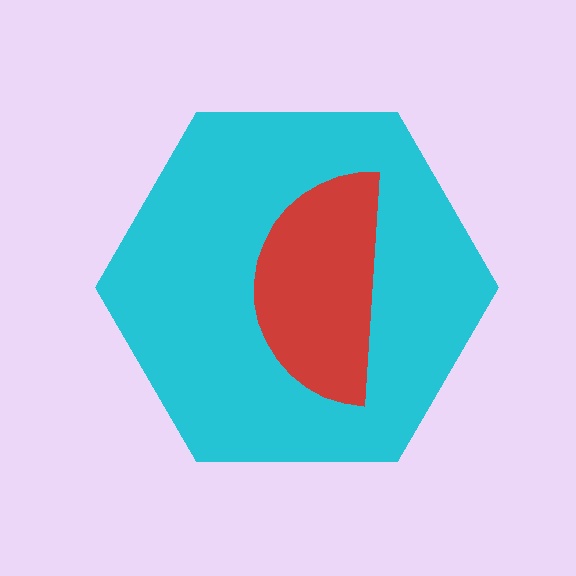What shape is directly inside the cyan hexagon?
The red semicircle.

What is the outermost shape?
The cyan hexagon.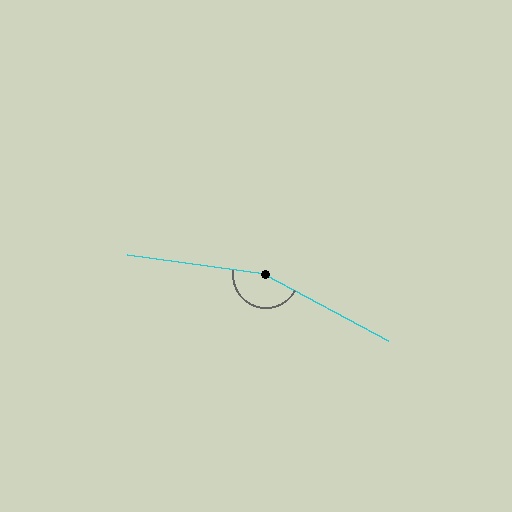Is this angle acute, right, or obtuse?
It is obtuse.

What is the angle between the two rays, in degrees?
Approximately 159 degrees.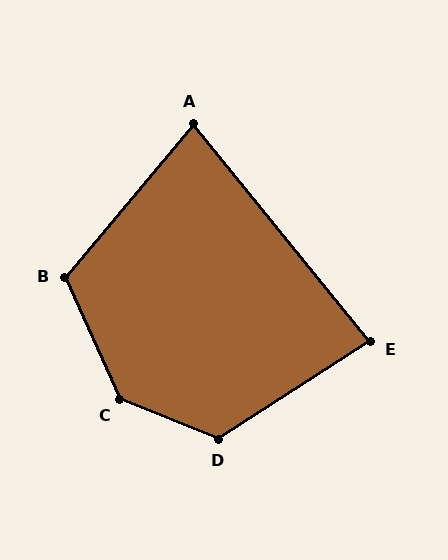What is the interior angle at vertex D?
Approximately 126 degrees (obtuse).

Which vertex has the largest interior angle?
C, at approximately 136 degrees.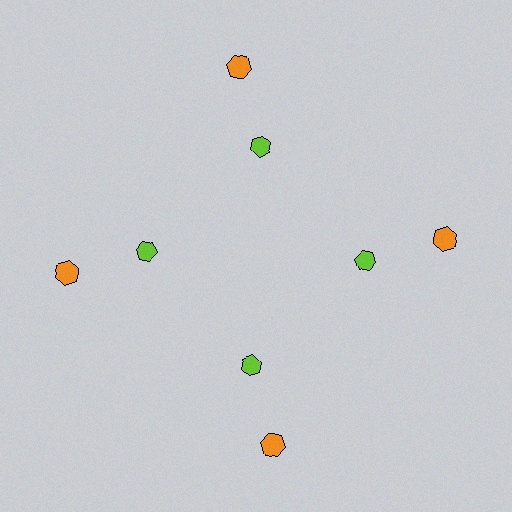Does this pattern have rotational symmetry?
Yes, this pattern has 4-fold rotational symmetry. It looks the same after rotating 90 degrees around the center.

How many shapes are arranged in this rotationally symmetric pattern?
There are 8 shapes, arranged in 4 groups of 2.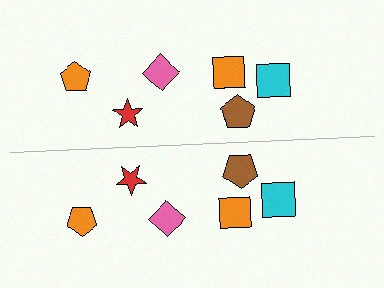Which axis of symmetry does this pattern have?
The pattern has a horizontal axis of symmetry running through the center of the image.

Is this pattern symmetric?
Yes, this pattern has bilateral (reflection) symmetry.